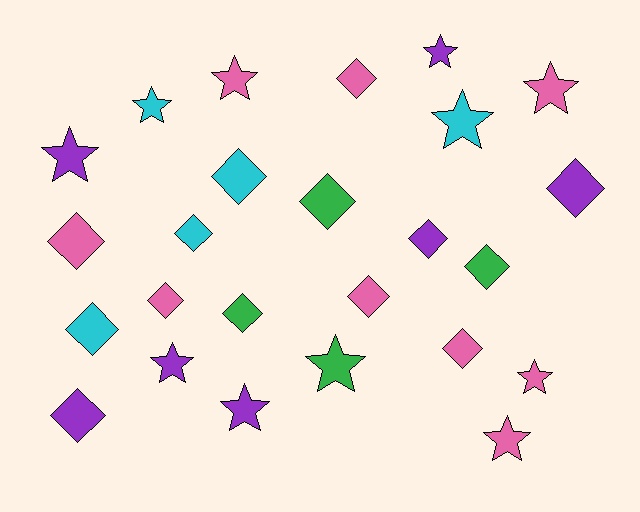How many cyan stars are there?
There are 2 cyan stars.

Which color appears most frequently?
Pink, with 9 objects.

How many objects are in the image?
There are 25 objects.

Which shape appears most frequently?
Diamond, with 14 objects.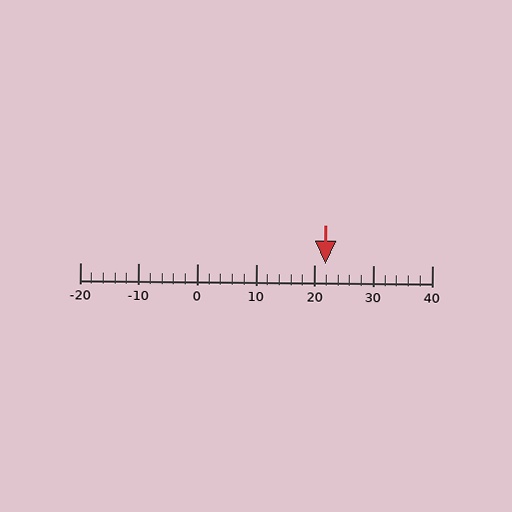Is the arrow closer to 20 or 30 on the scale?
The arrow is closer to 20.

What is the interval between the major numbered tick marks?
The major tick marks are spaced 10 units apart.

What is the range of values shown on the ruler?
The ruler shows values from -20 to 40.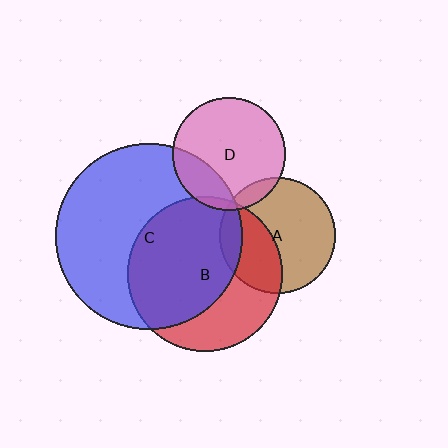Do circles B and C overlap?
Yes.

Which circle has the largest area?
Circle C (blue).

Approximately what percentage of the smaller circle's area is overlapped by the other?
Approximately 60%.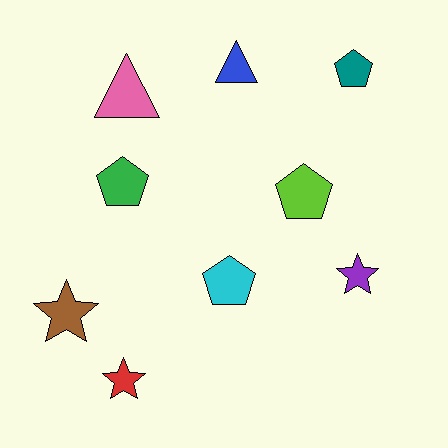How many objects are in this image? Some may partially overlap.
There are 9 objects.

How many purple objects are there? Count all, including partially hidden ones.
There is 1 purple object.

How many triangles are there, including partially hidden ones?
There are 2 triangles.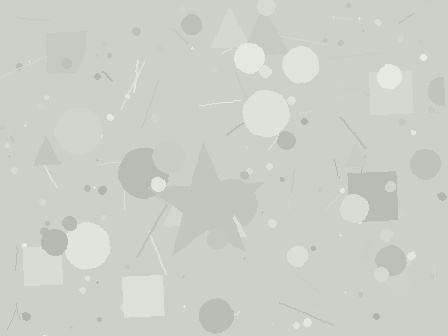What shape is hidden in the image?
A star is hidden in the image.